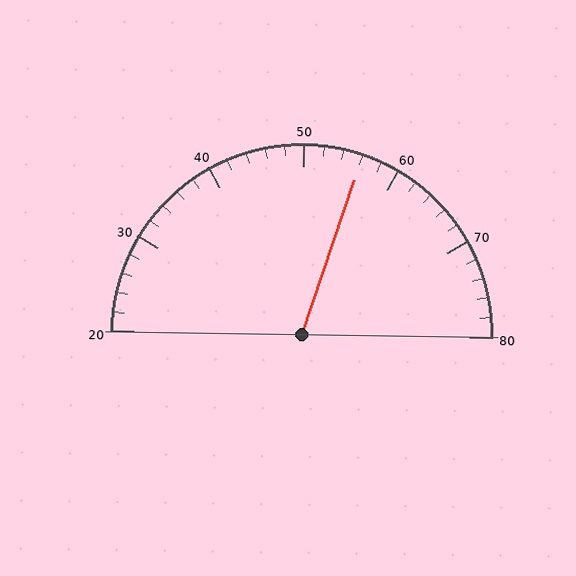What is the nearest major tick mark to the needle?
The nearest major tick mark is 60.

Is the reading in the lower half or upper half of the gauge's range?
The reading is in the upper half of the range (20 to 80).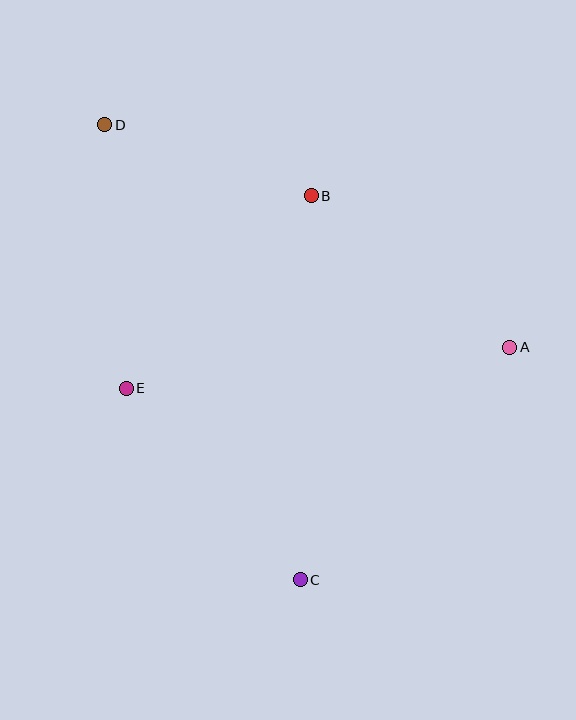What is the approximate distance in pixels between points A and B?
The distance between A and B is approximately 250 pixels.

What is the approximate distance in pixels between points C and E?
The distance between C and E is approximately 258 pixels.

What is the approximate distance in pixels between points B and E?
The distance between B and E is approximately 267 pixels.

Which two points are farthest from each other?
Points C and D are farthest from each other.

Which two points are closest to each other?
Points B and D are closest to each other.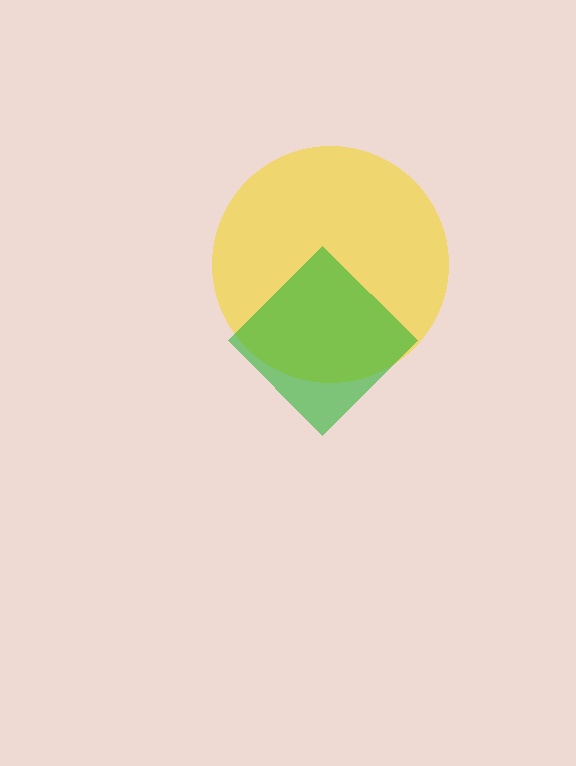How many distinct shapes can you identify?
There are 2 distinct shapes: a yellow circle, a green diamond.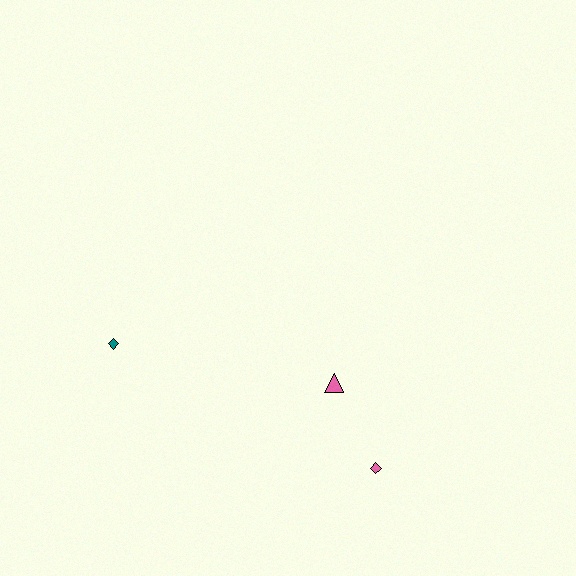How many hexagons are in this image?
There are no hexagons.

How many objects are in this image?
There are 3 objects.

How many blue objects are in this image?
There are no blue objects.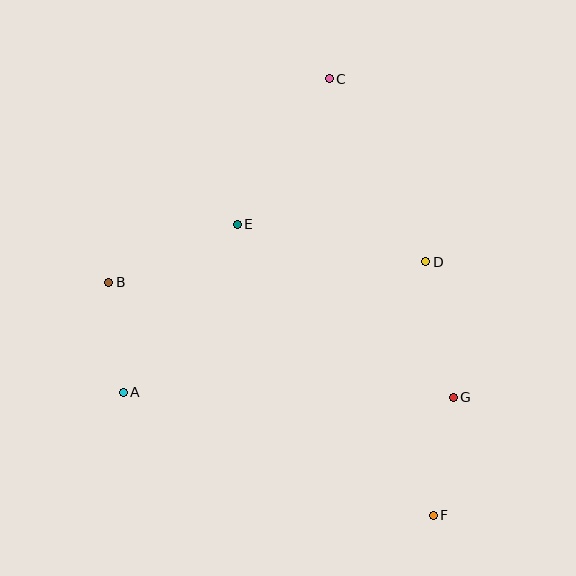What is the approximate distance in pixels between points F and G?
The distance between F and G is approximately 120 pixels.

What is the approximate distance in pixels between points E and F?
The distance between E and F is approximately 351 pixels.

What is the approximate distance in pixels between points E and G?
The distance between E and G is approximately 276 pixels.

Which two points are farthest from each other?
Points C and F are farthest from each other.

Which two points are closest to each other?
Points A and B are closest to each other.